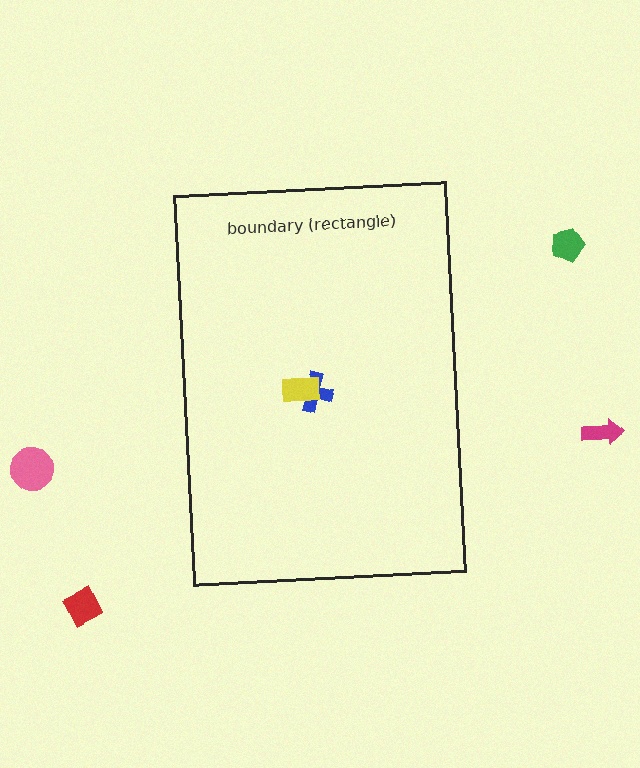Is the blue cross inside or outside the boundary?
Inside.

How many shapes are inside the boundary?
2 inside, 4 outside.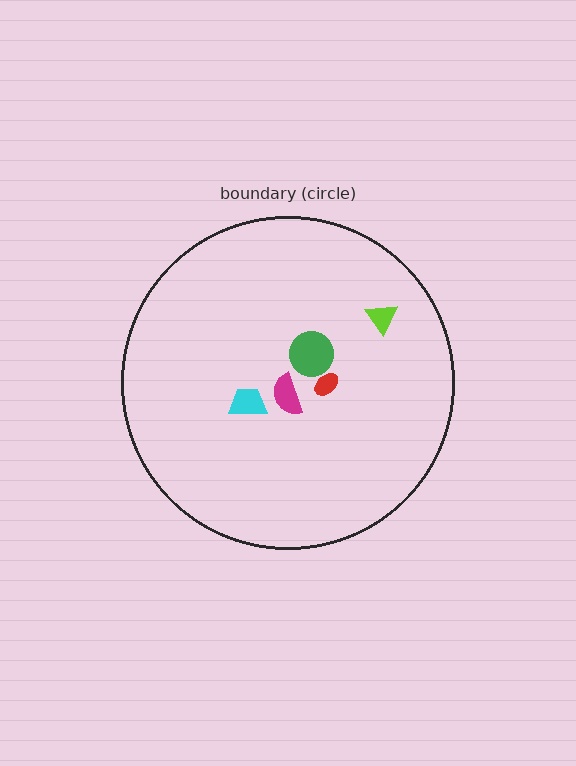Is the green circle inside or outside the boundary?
Inside.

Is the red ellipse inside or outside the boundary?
Inside.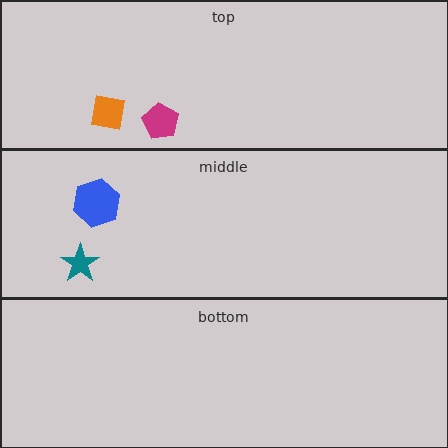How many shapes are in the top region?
2.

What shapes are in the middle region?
The teal star, the blue hexagon.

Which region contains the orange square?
The top region.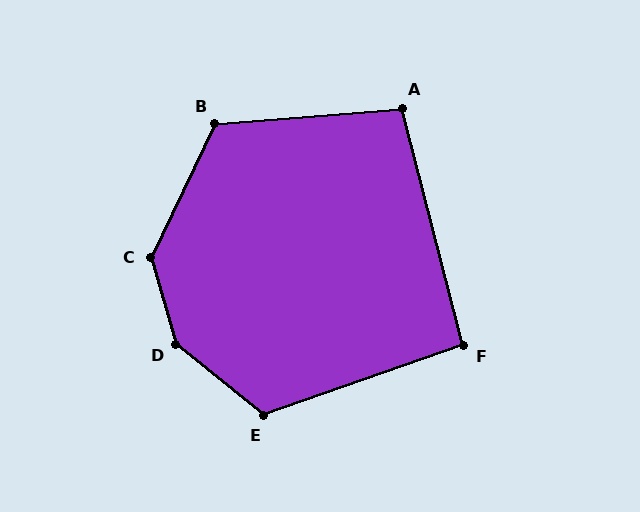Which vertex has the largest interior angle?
D, at approximately 145 degrees.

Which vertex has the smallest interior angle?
F, at approximately 95 degrees.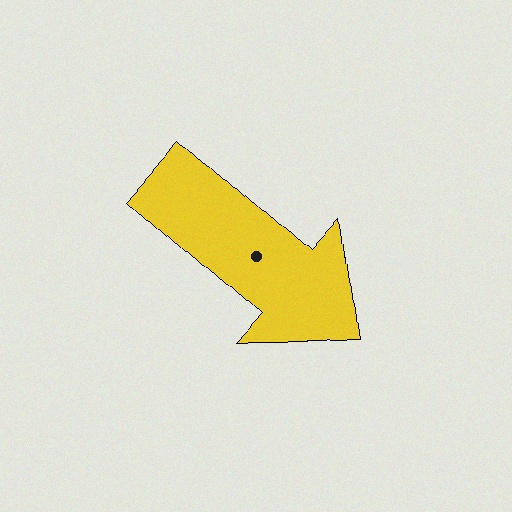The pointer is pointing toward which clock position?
Roughly 4 o'clock.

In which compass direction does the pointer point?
Southeast.